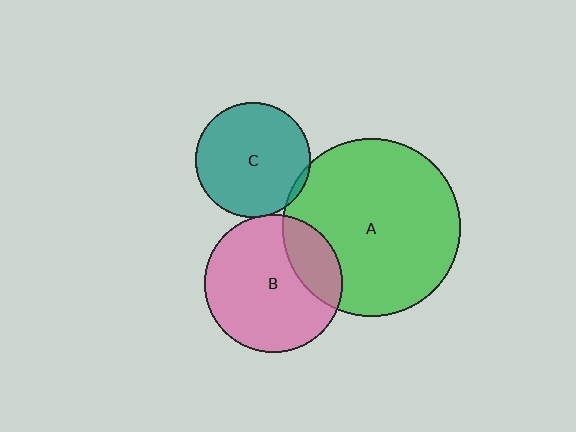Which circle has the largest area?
Circle A (green).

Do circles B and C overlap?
Yes.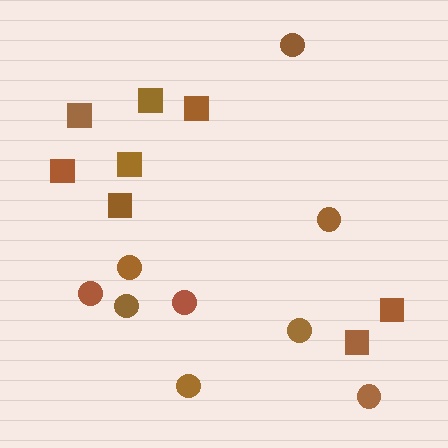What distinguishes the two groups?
There are 2 groups: one group of squares (8) and one group of circles (9).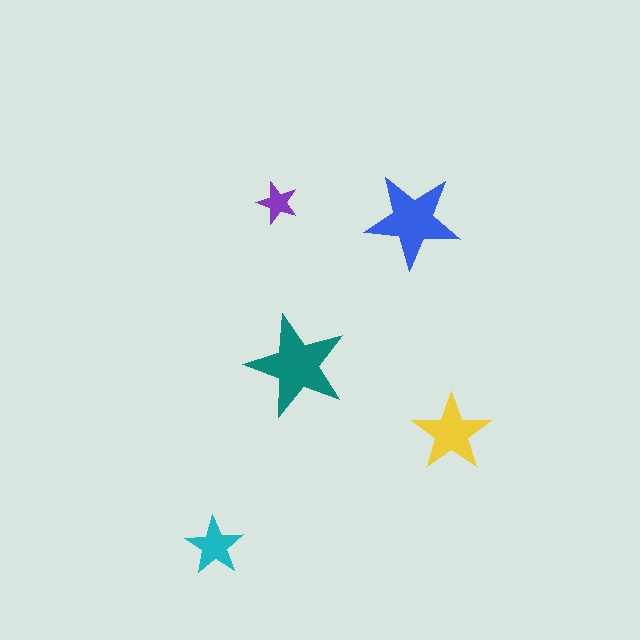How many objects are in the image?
There are 5 objects in the image.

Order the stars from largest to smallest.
the teal one, the blue one, the yellow one, the cyan one, the purple one.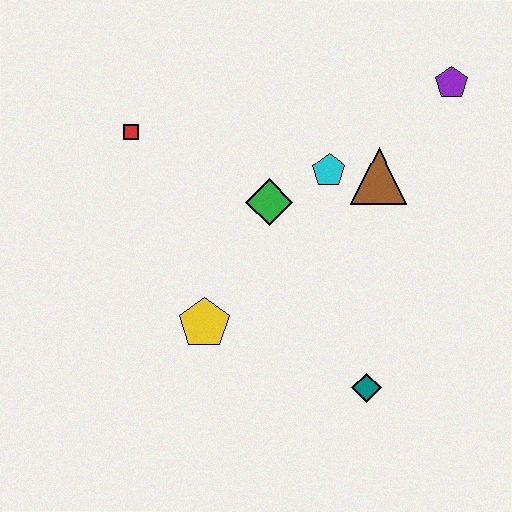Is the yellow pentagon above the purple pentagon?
No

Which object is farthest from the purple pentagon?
The yellow pentagon is farthest from the purple pentagon.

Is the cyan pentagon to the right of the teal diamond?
No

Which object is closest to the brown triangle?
The cyan pentagon is closest to the brown triangle.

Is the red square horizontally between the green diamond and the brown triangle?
No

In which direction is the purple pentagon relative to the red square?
The purple pentagon is to the right of the red square.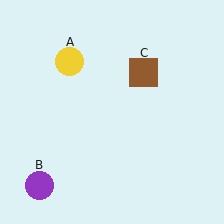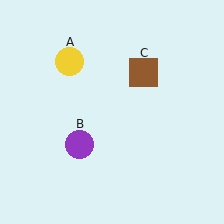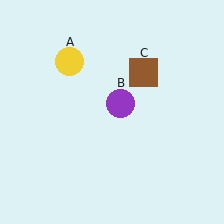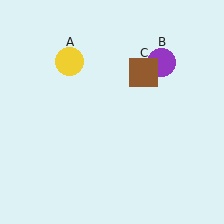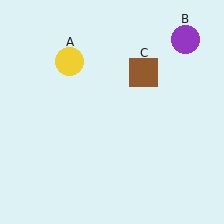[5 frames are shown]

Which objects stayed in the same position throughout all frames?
Yellow circle (object A) and brown square (object C) remained stationary.